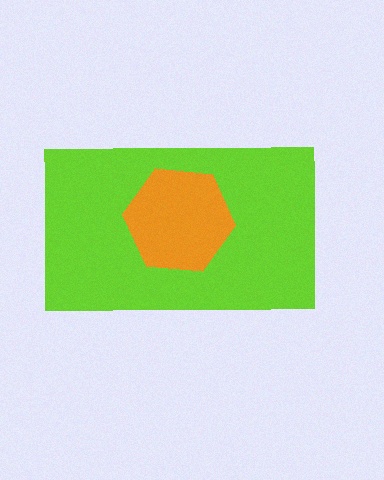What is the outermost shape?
The lime rectangle.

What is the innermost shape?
The orange hexagon.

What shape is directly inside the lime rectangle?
The orange hexagon.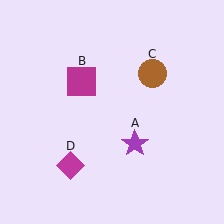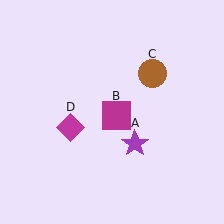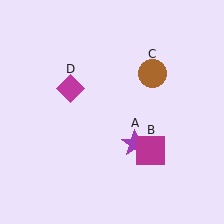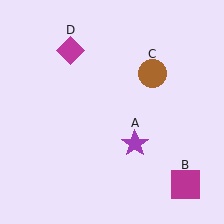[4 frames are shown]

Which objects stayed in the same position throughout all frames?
Purple star (object A) and brown circle (object C) remained stationary.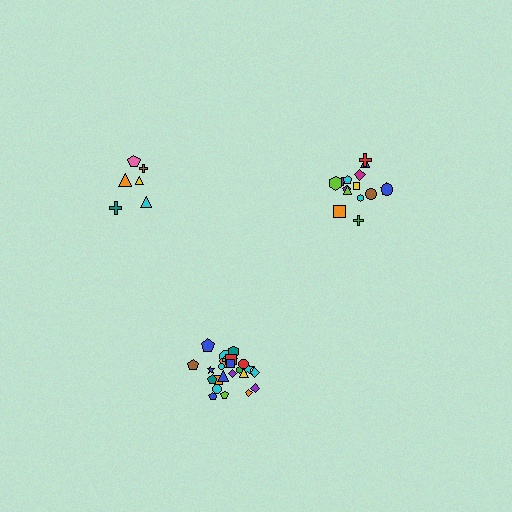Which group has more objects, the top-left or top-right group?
The top-right group.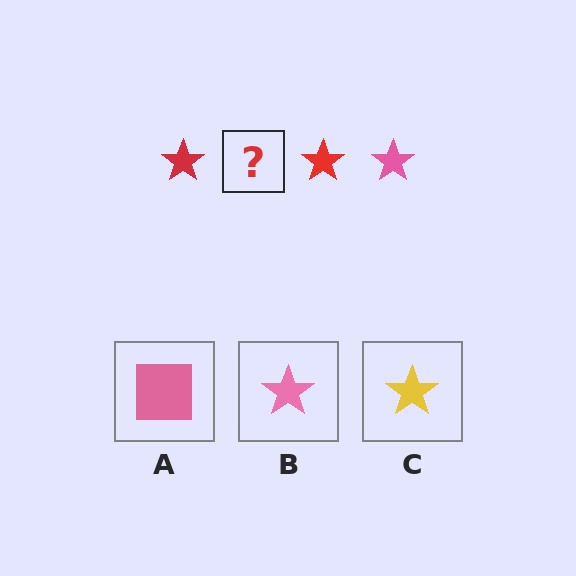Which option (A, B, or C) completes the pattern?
B.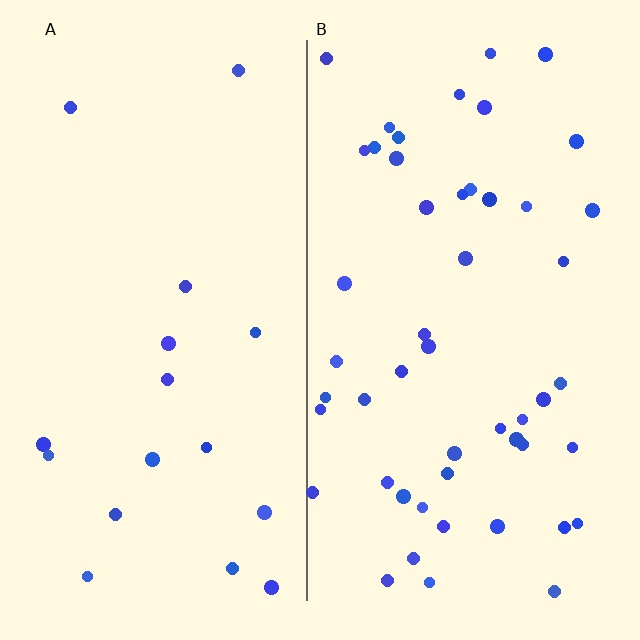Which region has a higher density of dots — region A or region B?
B (the right).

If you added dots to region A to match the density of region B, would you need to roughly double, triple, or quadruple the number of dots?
Approximately triple.